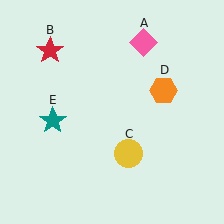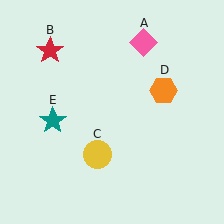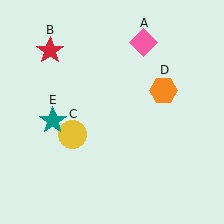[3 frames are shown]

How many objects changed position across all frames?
1 object changed position: yellow circle (object C).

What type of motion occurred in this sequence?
The yellow circle (object C) rotated clockwise around the center of the scene.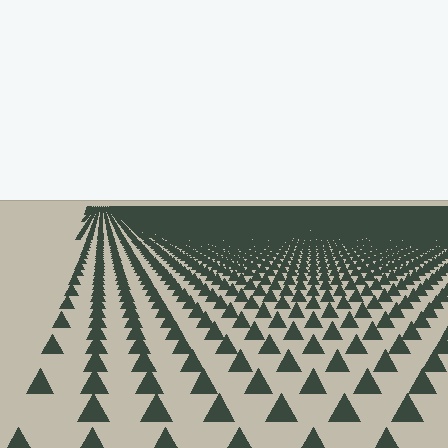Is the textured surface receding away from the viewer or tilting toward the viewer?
The surface is receding away from the viewer. Texture elements get smaller and denser toward the top.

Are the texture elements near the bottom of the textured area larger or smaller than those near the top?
Larger. Near the bottom, elements are closer to the viewer and appear at a bigger on-screen size.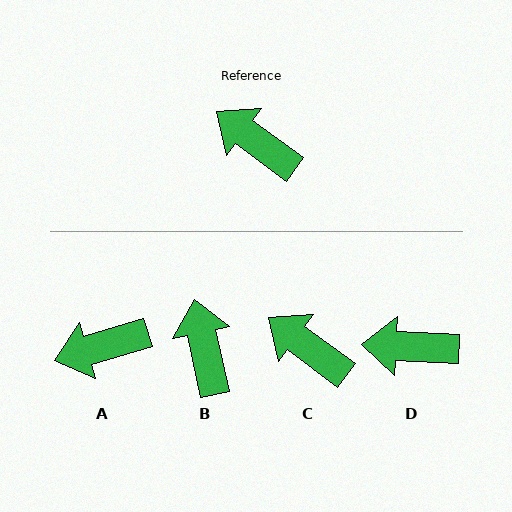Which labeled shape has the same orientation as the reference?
C.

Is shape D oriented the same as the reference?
No, it is off by about 34 degrees.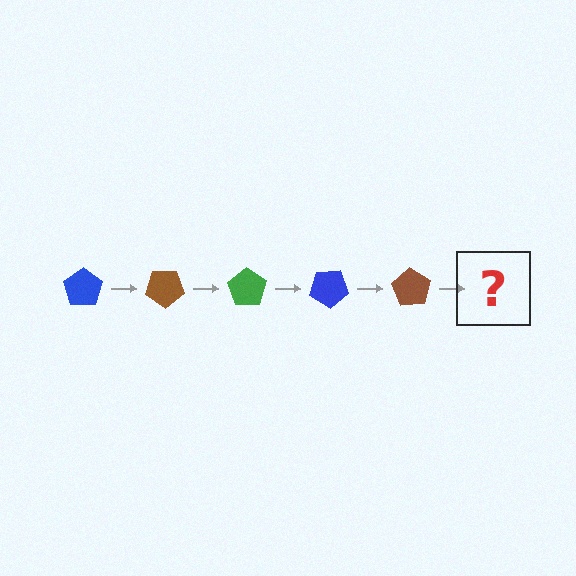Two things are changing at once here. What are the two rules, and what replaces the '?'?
The two rules are that it rotates 35 degrees each step and the color cycles through blue, brown, and green. The '?' should be a green pentagon, rotated 175 degrees from the start.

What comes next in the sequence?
The next element should be a green pentagon, rotated 175 degrees from the start.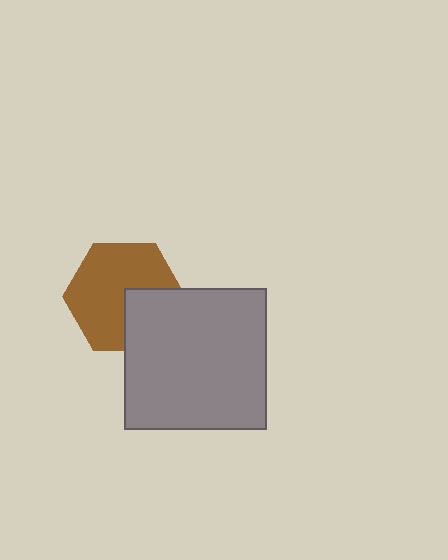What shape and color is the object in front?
The object in front is a gray square.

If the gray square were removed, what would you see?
You would see the complete brown hexagon.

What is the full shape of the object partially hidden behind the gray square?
The partially hidden object is a brown hexagon.